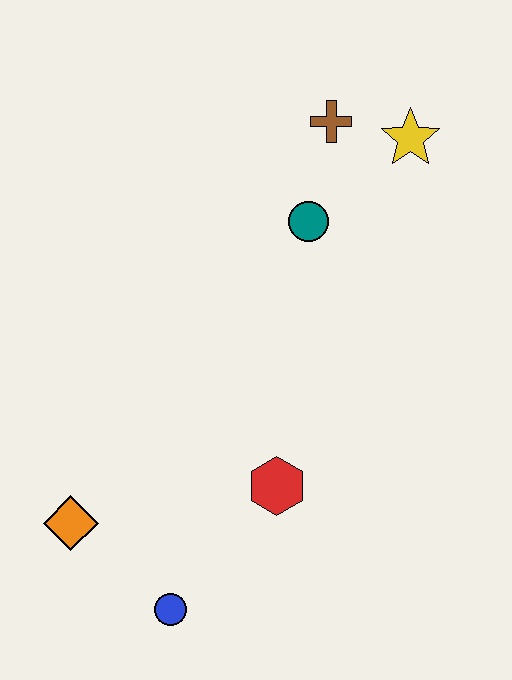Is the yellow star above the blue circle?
Yes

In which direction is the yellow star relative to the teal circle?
The yellow star is to the right of the teal circle.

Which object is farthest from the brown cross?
The blue circle is farthest from the brown cross.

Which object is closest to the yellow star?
The brown cross is closest to the yellow star.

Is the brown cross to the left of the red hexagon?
No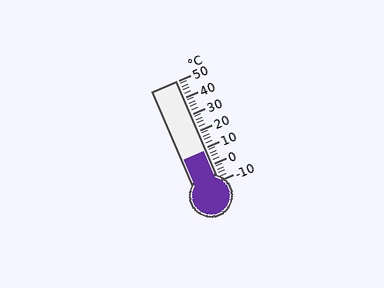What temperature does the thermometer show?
The thermometer shows approximately 8°C.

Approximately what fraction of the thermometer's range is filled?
The thermometer is filled to approximately 30% of its range.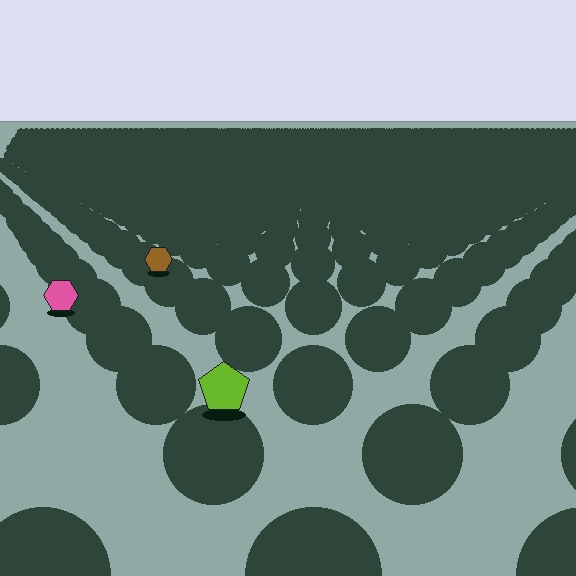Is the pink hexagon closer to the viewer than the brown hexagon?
Yes. The pink hexagon is closer — you can tell from the texture gradient: the ground texture is coarser near it.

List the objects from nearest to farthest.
From nearest to farthest: the lime pentagon, the pink hexagon, the brown hexagon.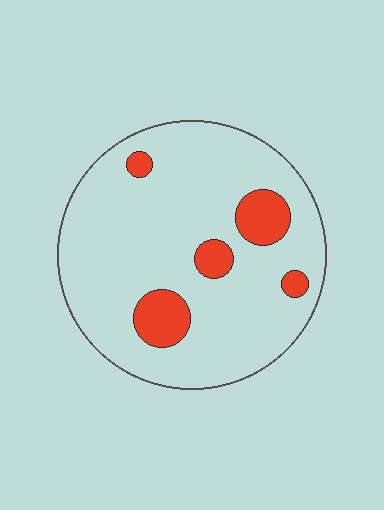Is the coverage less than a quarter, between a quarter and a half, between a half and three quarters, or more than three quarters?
Less than a quarter.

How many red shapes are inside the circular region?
5.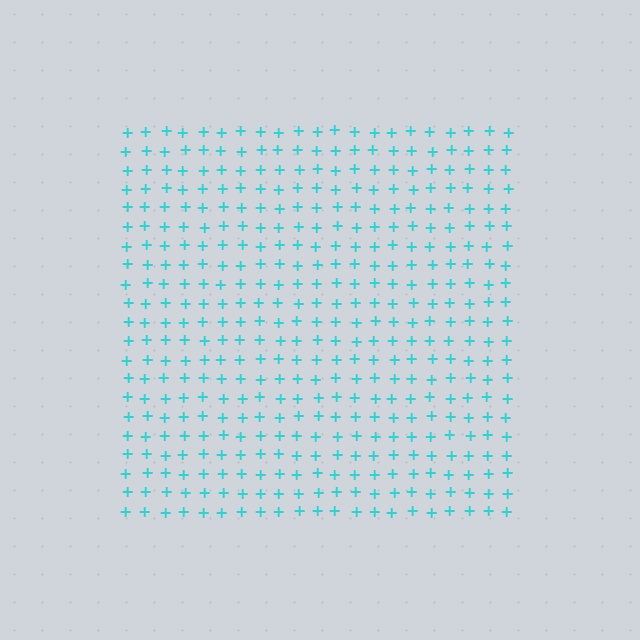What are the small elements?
The small elements are plus signs.